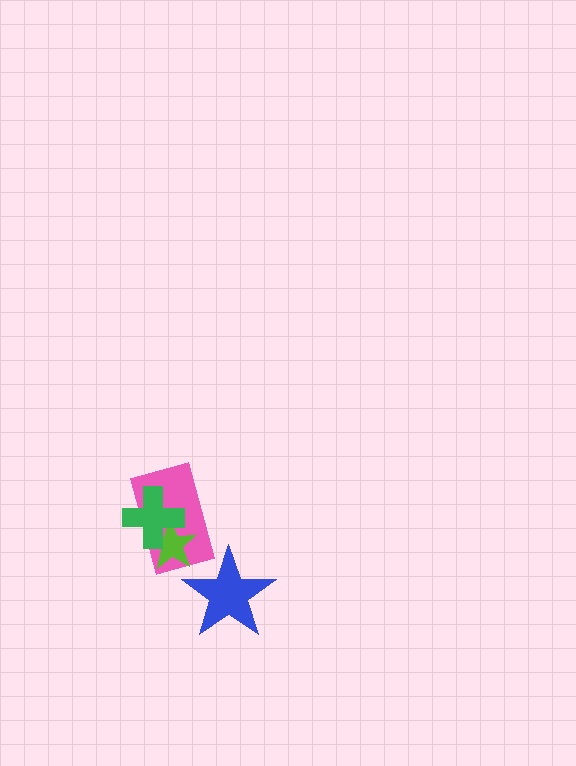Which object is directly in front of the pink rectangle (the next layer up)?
The lime star is directly in front of the pink rectangle.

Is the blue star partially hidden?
No, no other shape covers it.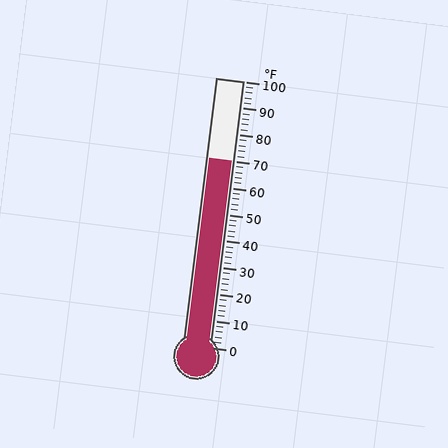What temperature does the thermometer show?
The thermometer shows approximately 70°F.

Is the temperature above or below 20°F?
The temperature is above 20°F.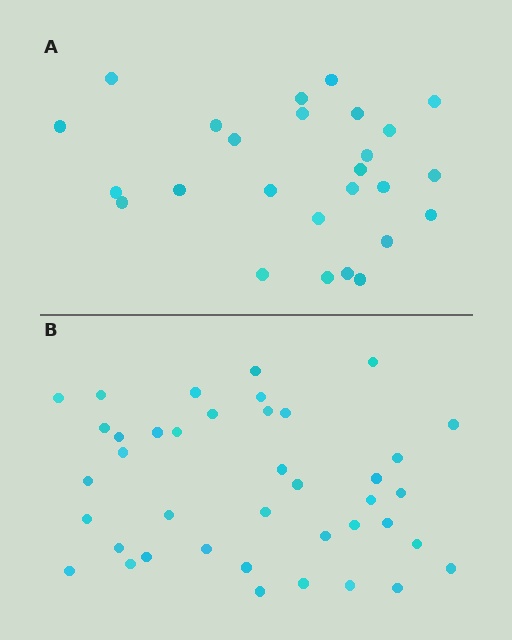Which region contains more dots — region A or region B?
Region B (the bottom region) has more dots.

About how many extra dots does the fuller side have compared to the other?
Region B has approximately 15 more dots than region A.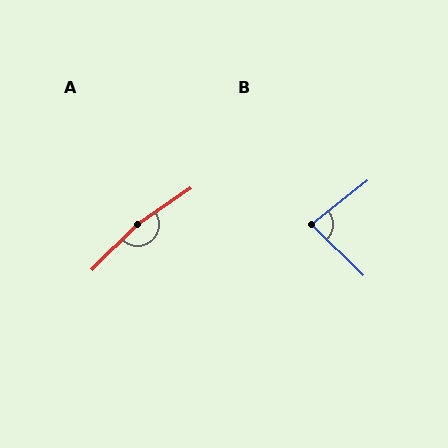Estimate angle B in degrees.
Approximately 83 degrees.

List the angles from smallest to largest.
B (83°), A (169°).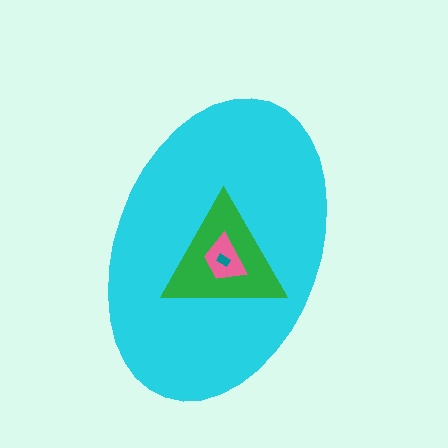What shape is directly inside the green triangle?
The pink trapezoid.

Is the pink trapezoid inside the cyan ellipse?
Yes.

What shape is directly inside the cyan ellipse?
The green triangle.